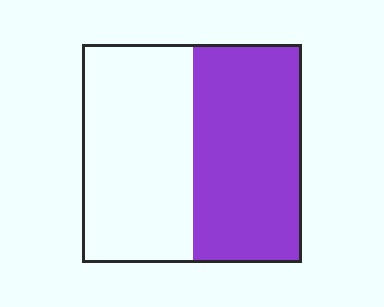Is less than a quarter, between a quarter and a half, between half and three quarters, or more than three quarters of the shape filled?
Between a quarter and a half.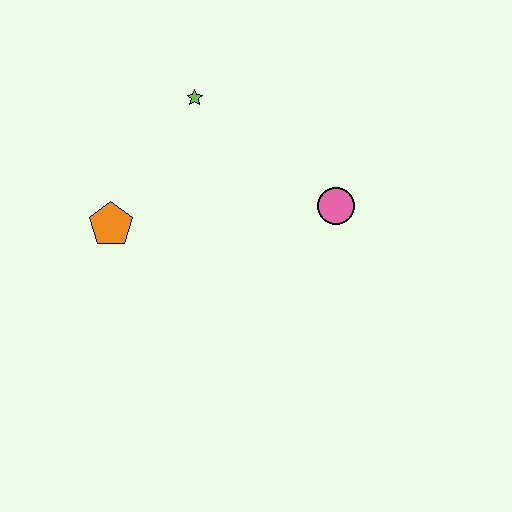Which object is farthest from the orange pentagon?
The pink circle is farthest from the orange pentagon.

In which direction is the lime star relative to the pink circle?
The lime star is to the left of the pink circle.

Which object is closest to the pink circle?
The lime star is closest to the pink circle.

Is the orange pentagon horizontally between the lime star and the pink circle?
No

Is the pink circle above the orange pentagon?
Yes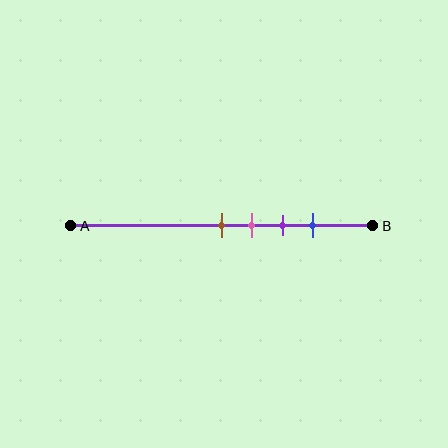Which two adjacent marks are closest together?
The brown and pink marks are the closest adjacent pair.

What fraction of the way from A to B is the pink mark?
The pink mark is approximately 60% (0.6) of the way from A to B.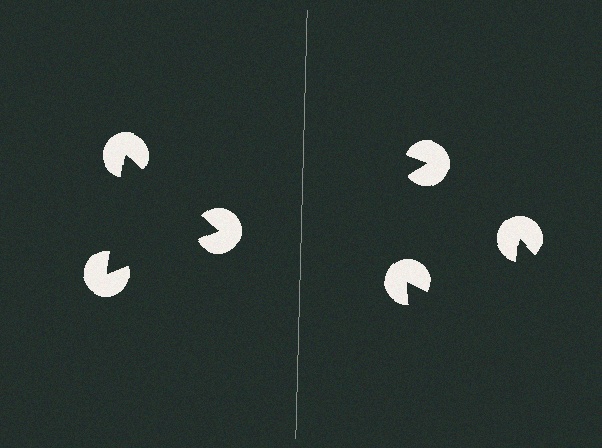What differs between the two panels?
The pac-man discs are positioned identically on both sides; only the wedge orientations differ. On the left they align to a triangle; on the right they are misaligned.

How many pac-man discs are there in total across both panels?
6 — 3 on each side.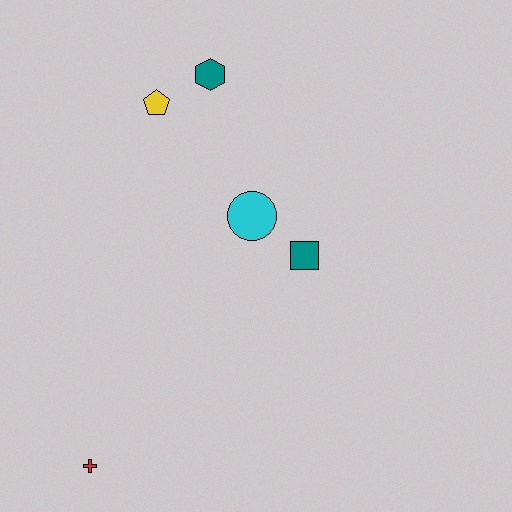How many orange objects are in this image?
There are no orange objects.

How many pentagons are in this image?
There is 1 pentagon.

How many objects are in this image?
There are 5 objects.